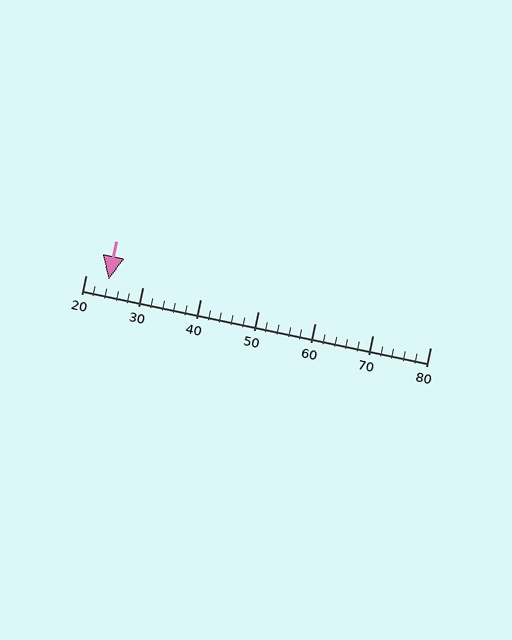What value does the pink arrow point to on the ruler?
The pink arrow points to approximately 24.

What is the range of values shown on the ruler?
The ruler shows values from 20 to 80.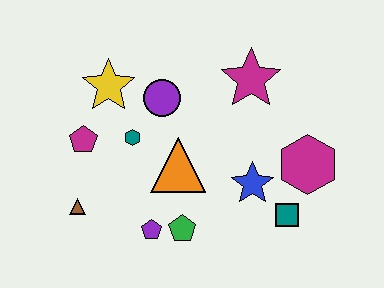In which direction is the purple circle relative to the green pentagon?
The purple circle is above the green pentagon.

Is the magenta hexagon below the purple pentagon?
No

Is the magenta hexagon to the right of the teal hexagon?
Yes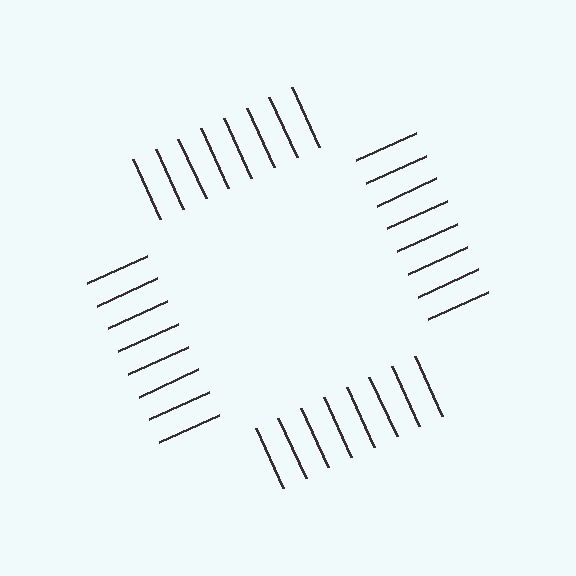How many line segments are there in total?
32 — 8 along each of the 4 edges.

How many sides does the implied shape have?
4 sides — the line-ends trace a square.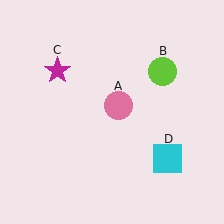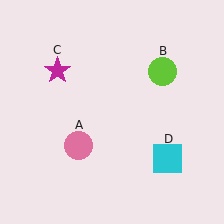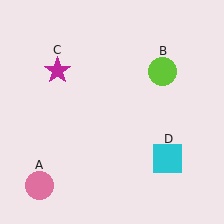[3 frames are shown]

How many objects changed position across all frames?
1 object changed position: pink circle (object A).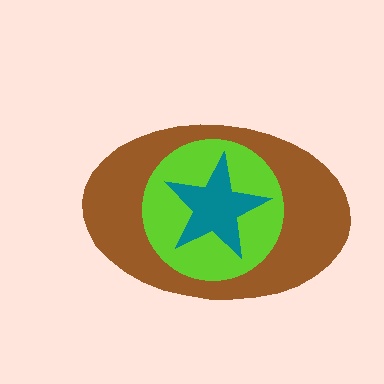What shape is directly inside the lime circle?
The teal star.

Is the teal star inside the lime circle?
Yes.